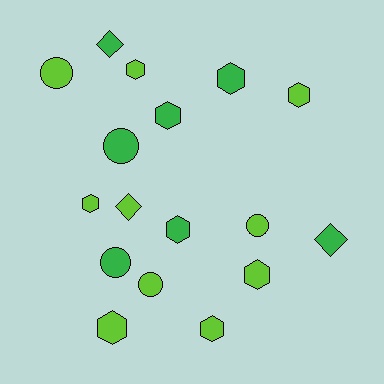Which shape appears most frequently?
Hexagon, with 9 objects.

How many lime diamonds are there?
There is 1 lime diamond.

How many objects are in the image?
There are 17 objects.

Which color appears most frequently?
Lime, with 10 objects.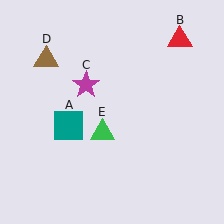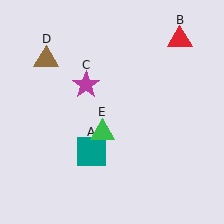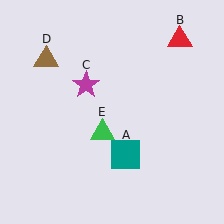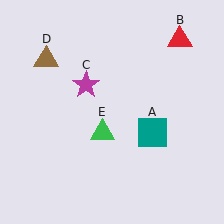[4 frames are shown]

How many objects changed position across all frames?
1 object changed position: teal square (object A).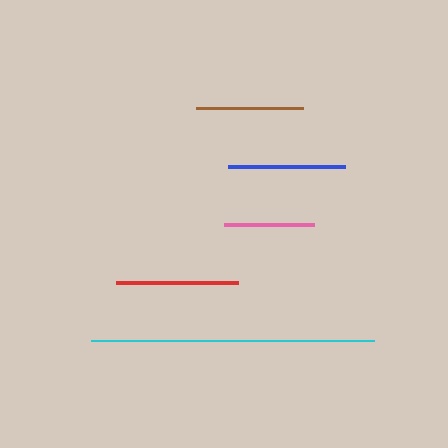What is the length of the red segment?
The red segment is approximately 123 pixels long.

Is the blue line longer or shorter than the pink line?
The blue line is longer than the pink line.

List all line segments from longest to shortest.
From longest to shortest: cyan, red, blue, brown, pink.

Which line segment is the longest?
The cyan line is the longest at approximately 283 pixels.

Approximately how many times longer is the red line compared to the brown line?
The red line is approximately 1.1 times the length of the brown line.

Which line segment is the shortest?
The pink line is the shortest at approximately 90 pixels.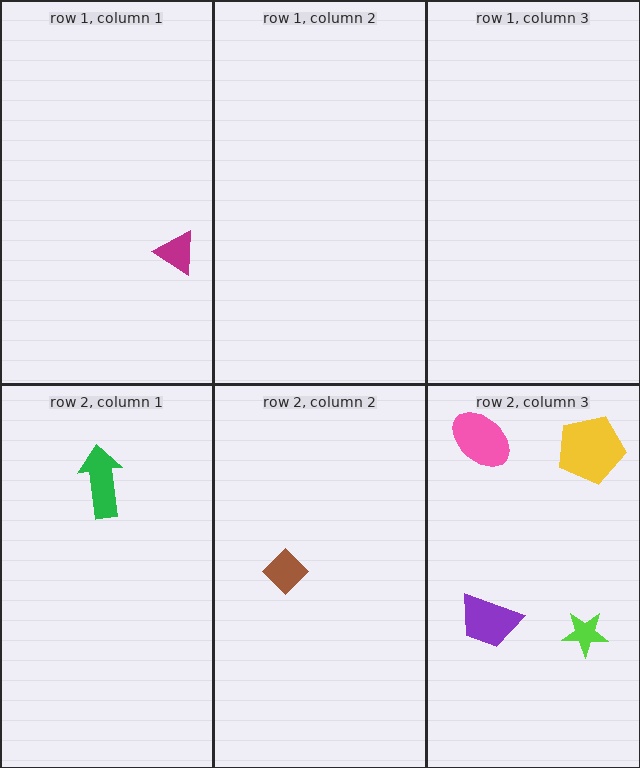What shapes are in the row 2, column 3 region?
The purple trapezoid, the lime star, the yellow pentagon, the pink ellipse.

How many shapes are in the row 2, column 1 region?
1.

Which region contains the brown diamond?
The row 2, column 2 region.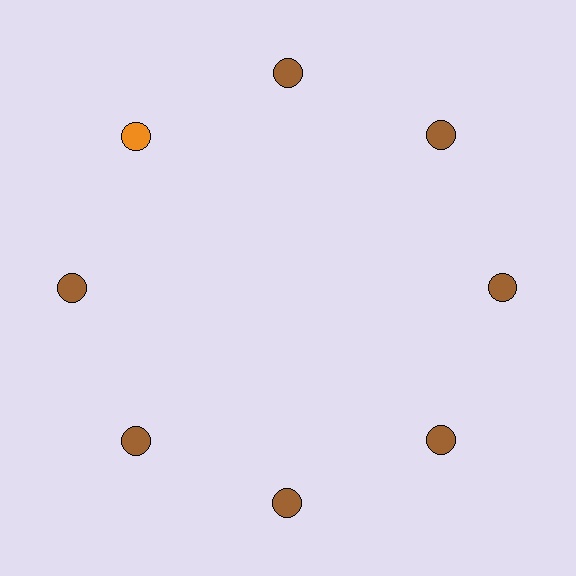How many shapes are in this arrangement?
There are 8 shapes arranged in a ring pattern.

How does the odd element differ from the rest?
It has a different color: orange instead of brown.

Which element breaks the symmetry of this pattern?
The orange circle at roughly the 10 o'clock position breaks the symmetry. All other shapes are brown circles.